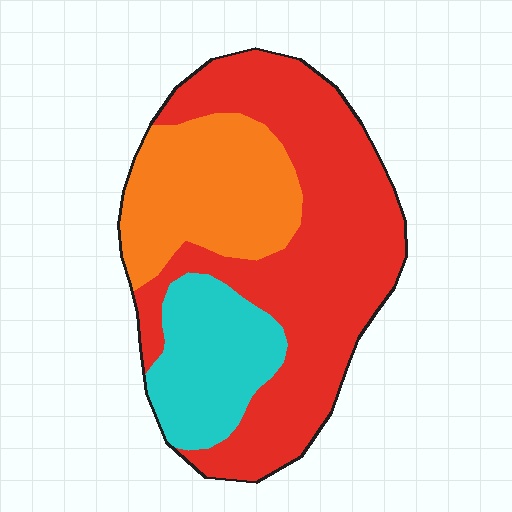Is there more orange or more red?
Red.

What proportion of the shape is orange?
Orange covers around 25% of the shape.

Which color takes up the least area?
Cyan, at roughly 20%.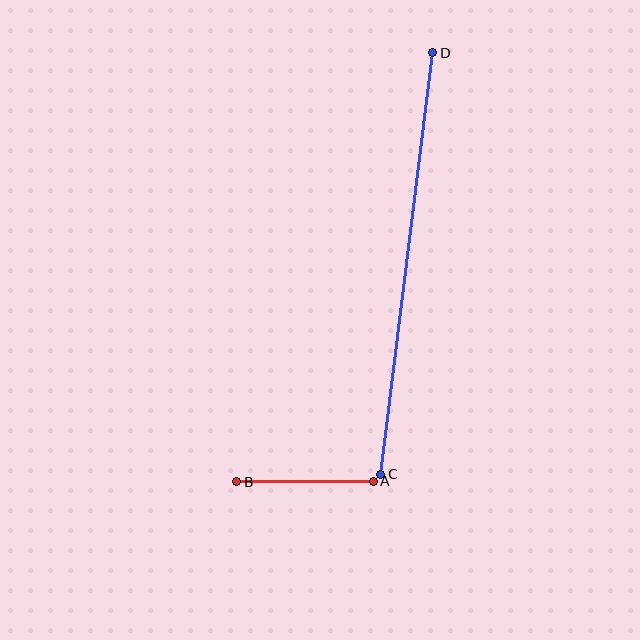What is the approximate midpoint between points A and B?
The midpoint is at approximately (305, 482) pixels.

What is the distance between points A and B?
The distance is approximately 137 pixels.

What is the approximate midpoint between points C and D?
The midpoint is at approximately (407, 263) pixels.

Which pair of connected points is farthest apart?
Points C and D are farthest apart.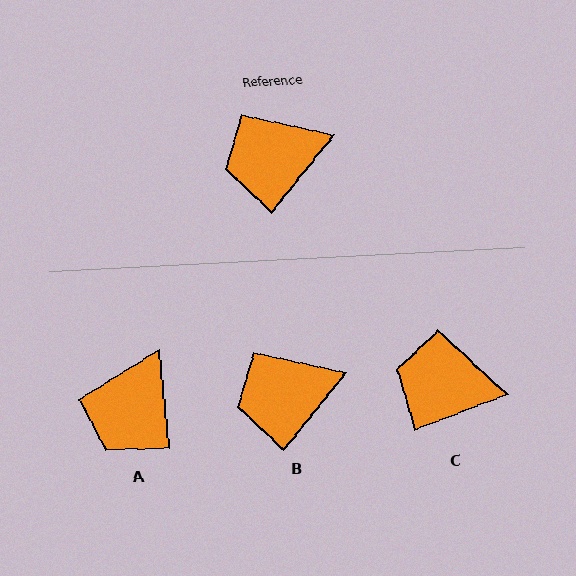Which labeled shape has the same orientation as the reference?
B.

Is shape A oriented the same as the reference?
No, it is off by about 44 degrees.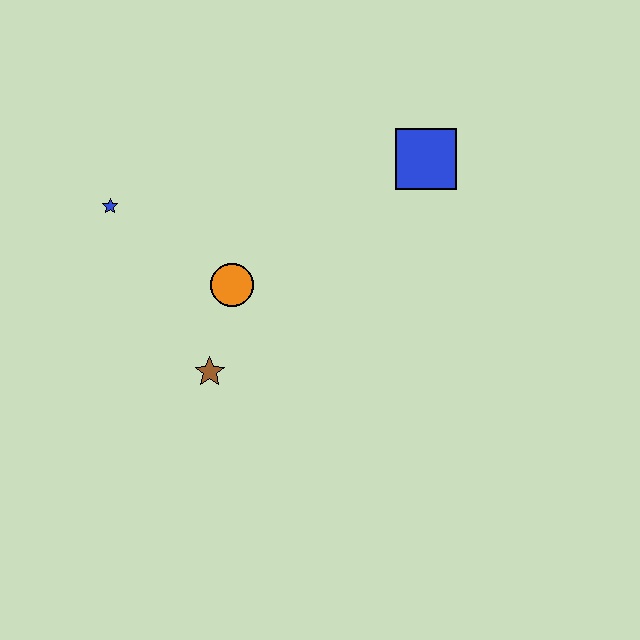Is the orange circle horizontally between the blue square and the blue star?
Yes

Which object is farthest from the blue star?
The blue square is farthest from the blue star.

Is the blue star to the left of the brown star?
Yes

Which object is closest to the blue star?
The orange circle is closest to the blue star.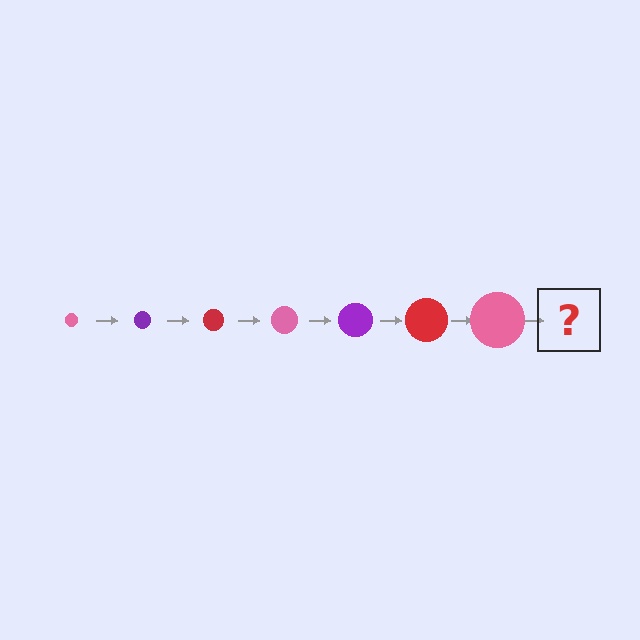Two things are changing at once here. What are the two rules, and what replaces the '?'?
The two rules are that the circle grows larger each step and the color cycles through pink, purple, and red. The '?' should be a purple circle, larger than the previous one.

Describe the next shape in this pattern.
It should be a purple circle, larger than the previous one.